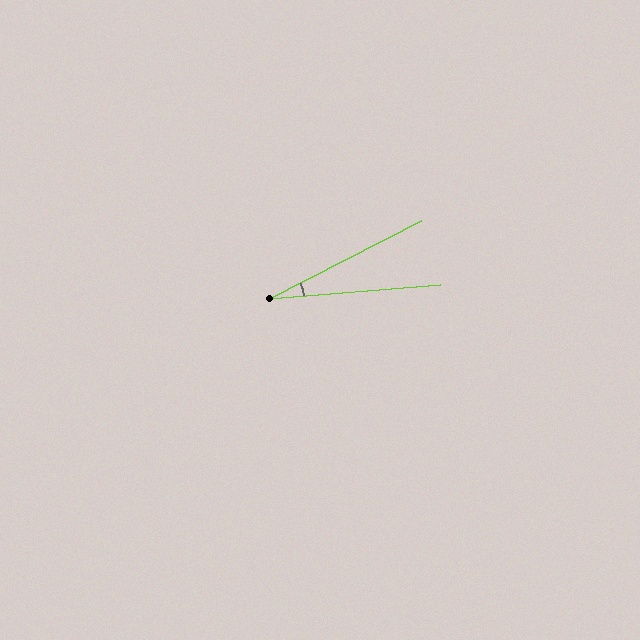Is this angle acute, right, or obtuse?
It is acute.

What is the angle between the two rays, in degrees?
Approximately 23 degrees.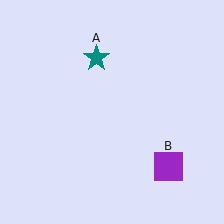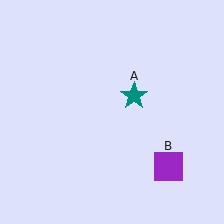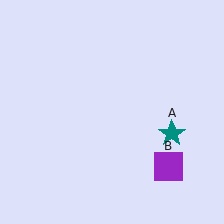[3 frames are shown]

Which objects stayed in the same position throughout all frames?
Purple square (object B) remained stationary.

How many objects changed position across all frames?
1 object changed position: teal star (object A).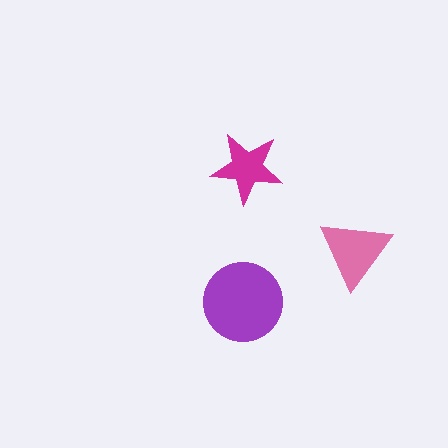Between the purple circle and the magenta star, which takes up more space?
The purple circle.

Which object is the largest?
The purple circle.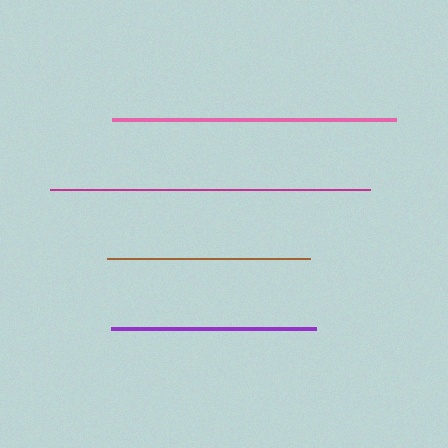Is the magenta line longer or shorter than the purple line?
The magenta line is longer than the purple line.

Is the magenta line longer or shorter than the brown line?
The magenta line is longer than the brown line.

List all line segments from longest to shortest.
From longest to shortest: magenta, pink, purple, brown.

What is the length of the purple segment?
The purple segment is approximately 206 pixels long.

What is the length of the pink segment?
The pink segment is approximately 283 pixels long.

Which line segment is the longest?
The magenta line is the longest at approximately 320 pixels.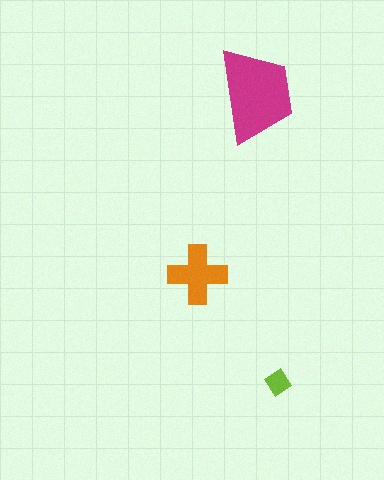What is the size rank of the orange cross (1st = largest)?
2nd.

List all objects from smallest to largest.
The lime diamond, the orange cross, the magenta trapezoid.